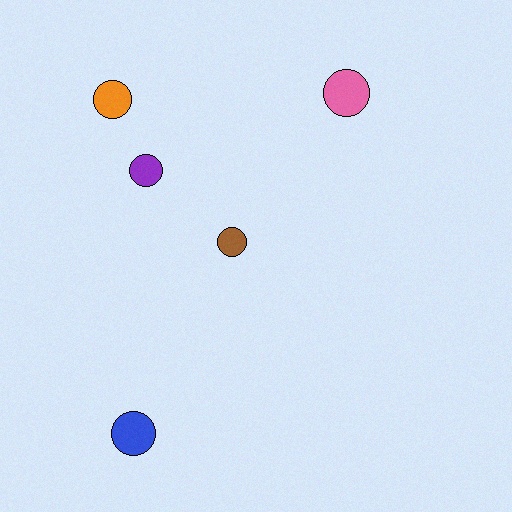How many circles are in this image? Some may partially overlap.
There are 5 circles.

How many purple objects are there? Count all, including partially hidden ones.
There is 1 purple object.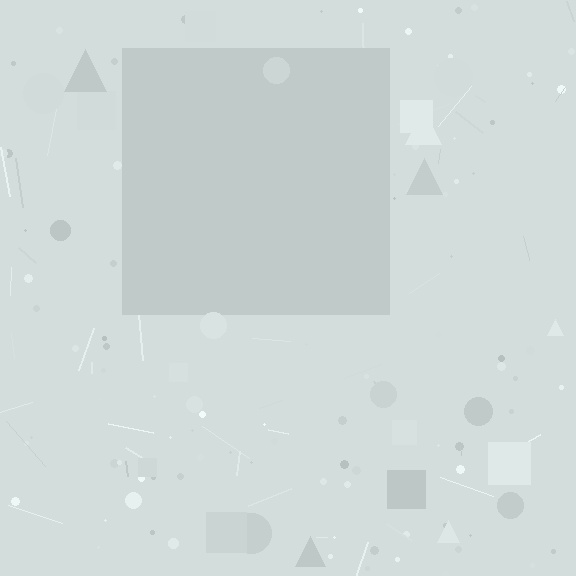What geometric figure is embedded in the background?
A square is embedded in the background.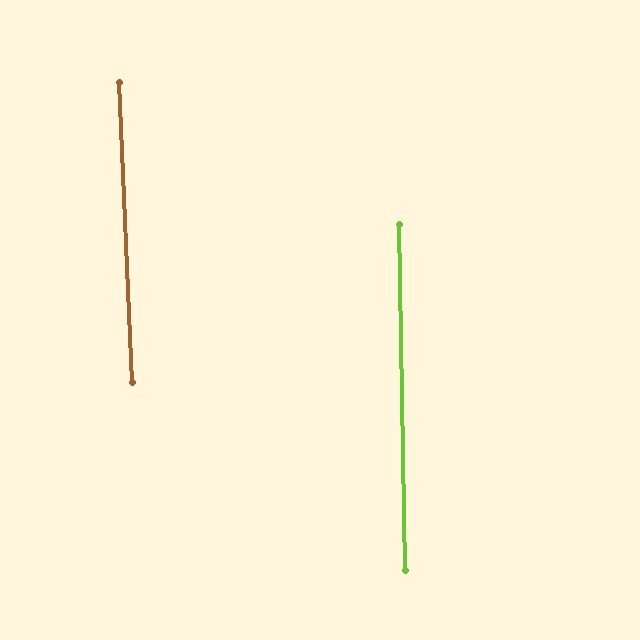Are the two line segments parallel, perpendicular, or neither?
Parallel — their directions differ by only 1.4°.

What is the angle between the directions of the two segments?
Approximately 1 degree.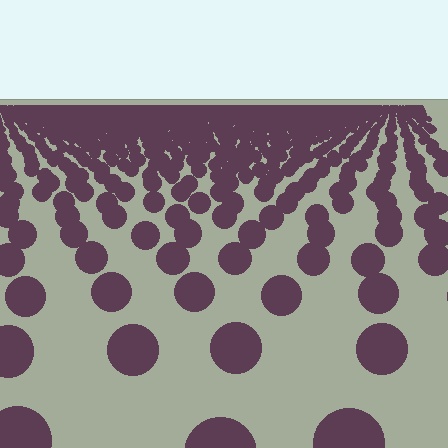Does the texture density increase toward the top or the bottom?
Density increases toward the top.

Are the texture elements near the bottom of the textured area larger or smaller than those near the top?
Larger. Near the bottom, elements are closer to the viewer and appear at a bigger on-screen size.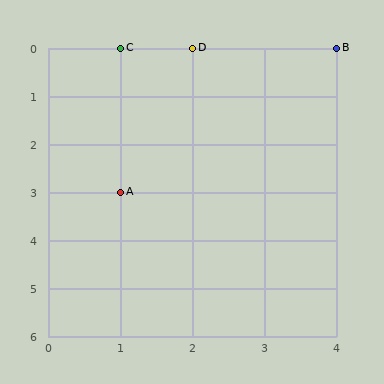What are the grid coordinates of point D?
Point D is at grid coordinates (2, 0).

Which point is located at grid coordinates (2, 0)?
Point D is at (2, 0).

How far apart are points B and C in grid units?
Points B and C are 3 columns apart.